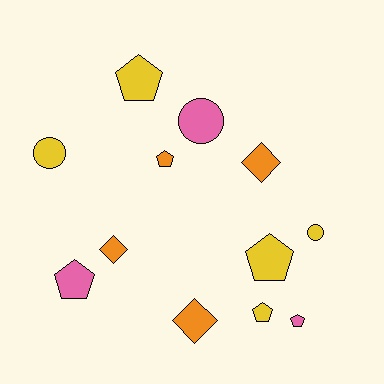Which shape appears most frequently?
Pentagon, with 6 objects.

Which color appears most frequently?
Yellow, with 5 objects.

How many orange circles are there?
There are no orange circles.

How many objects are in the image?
There are 12 objects.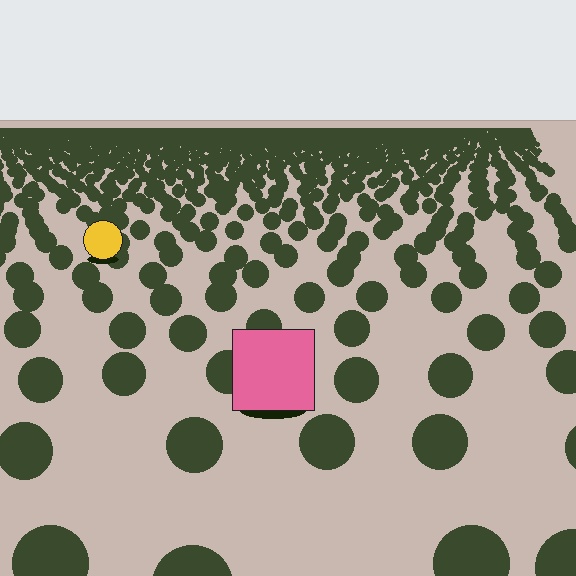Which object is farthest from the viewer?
The yellow circle is farthest from the viewer. It appears smaller and the ground texture around it is denser.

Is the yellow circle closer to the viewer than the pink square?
No. The pink square is closer — you can tell from the texture gradient: the ground texture is coarser near it.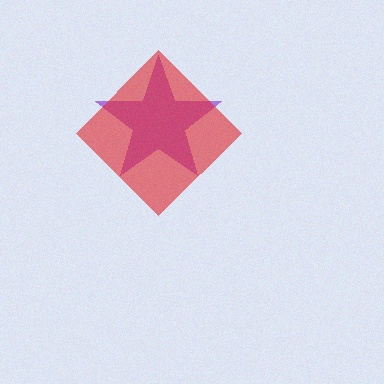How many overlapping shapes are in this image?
There are 2 overlapping shapes in the image.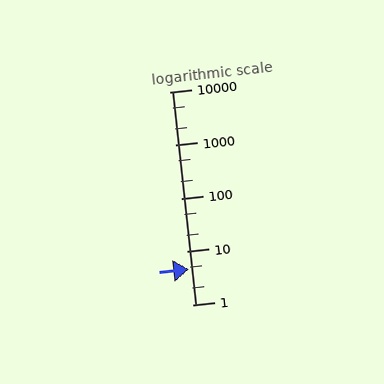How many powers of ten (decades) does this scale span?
The scale spans 4 decades, from 1 to 10000.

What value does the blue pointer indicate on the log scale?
The pointer indicates approximately 4.7.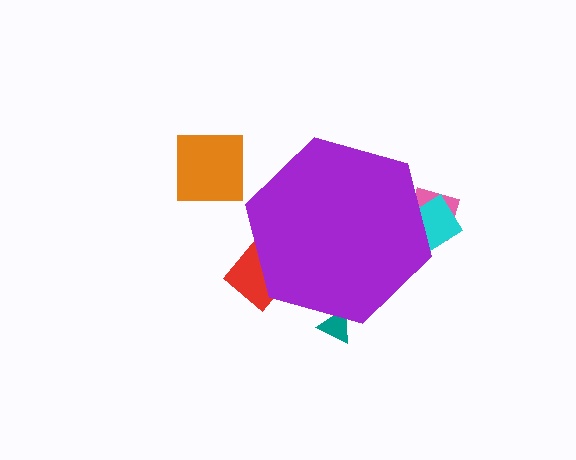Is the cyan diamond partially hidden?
Yes, the cyan diamond is partially hidden behind the purple hexagon.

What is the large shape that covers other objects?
A purple hexagon.